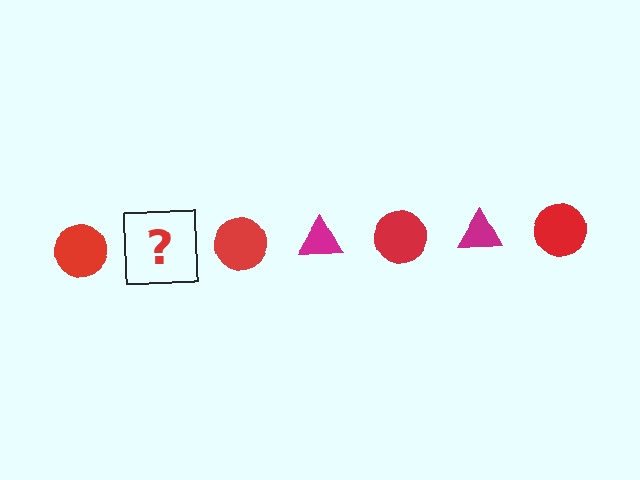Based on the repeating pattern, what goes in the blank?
The blank should be a magenta triangle.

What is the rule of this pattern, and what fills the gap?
The rule is that the pattern alternates between red circle and magenta triangle. The gap should be filled with a magenta triangle.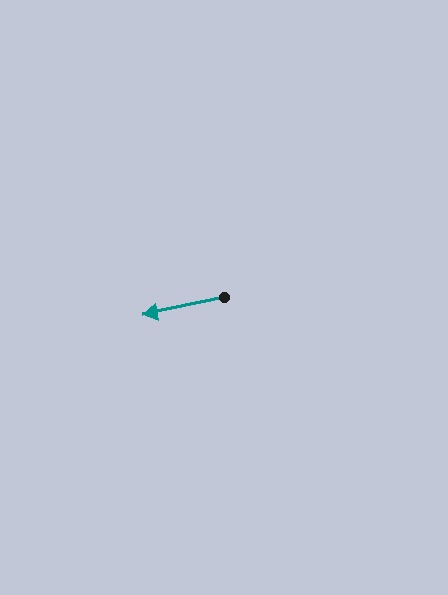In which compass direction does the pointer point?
West.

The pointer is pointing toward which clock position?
Roughly 9 o'clock.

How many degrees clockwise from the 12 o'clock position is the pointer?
Approximately 258 degrees.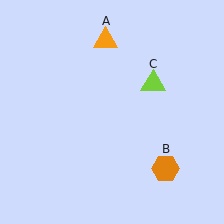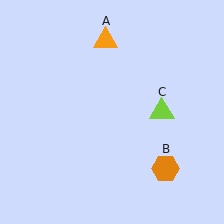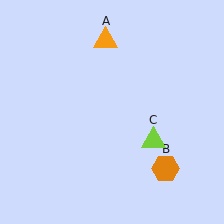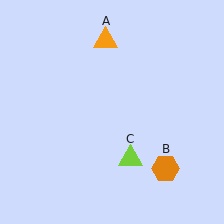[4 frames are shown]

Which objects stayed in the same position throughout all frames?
Orange triangle (object A) and orange hexagon (object B) remained stationary.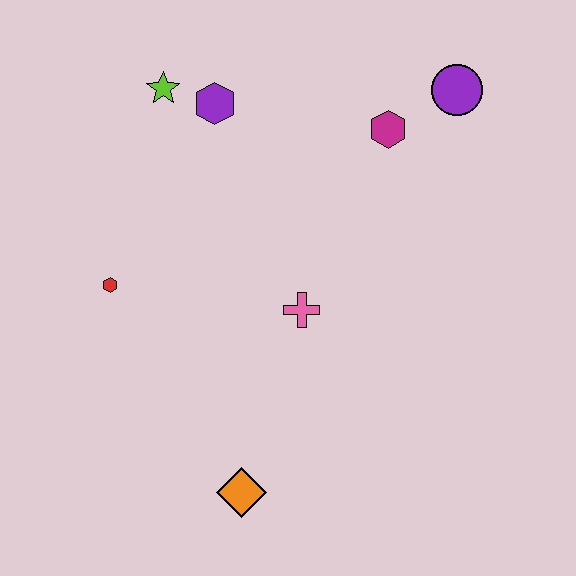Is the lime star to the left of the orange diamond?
Yes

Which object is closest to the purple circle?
The magenta hexagon is closest to the purple circle.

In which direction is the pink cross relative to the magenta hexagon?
The pink cross is below the magenta hexagon.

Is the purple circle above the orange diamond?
Yes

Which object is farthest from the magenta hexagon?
The orange diamond is farthest from the magenta hexagon.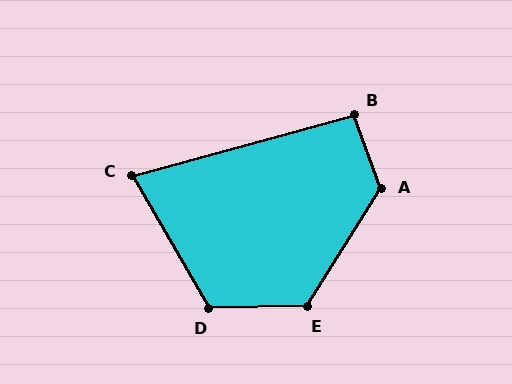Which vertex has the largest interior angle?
A, at approximately 128 degrees.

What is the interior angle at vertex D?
Approximately 119 degrees (obtuse).